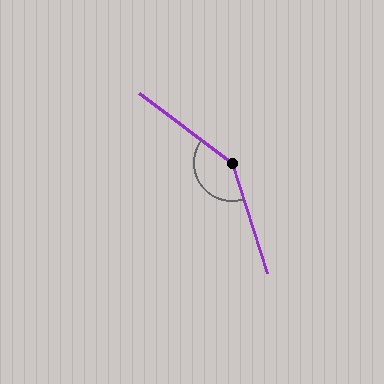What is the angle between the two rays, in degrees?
Approximately 145 degrees.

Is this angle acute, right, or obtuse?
It is obtuse.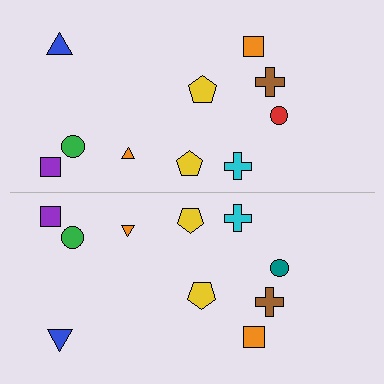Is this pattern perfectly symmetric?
No, the pattern is not perfectly symmetric. The teal circle on the bottom side breaks the symmetry — its mirror counterpart is red.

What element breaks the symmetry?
The teal circle on the bottom side breaks the symmetry — its mirror counterpart is red.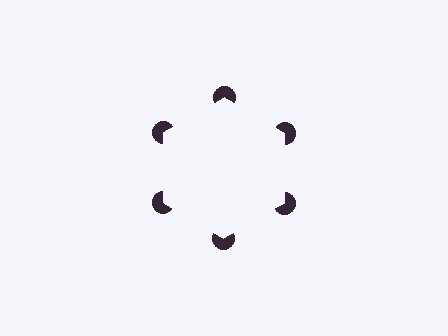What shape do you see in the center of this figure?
An illusory hexagon — its edges are inferred from the aligned wedge cuts in the pac-man discs, not physically drawn.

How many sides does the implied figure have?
6 sides.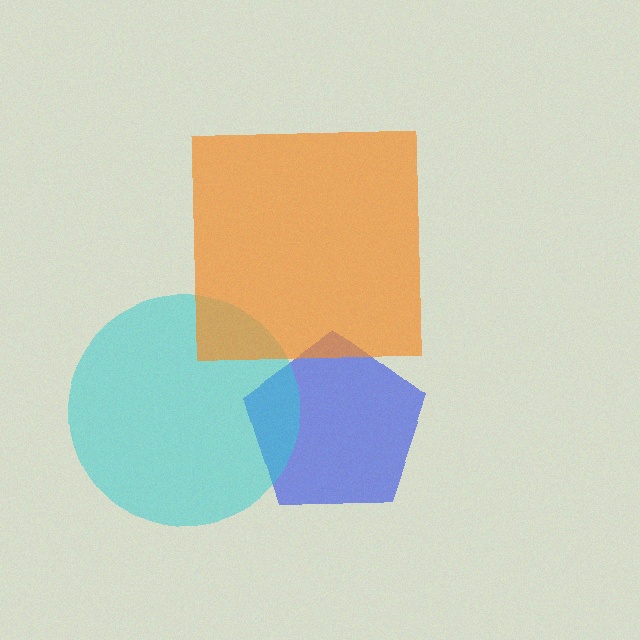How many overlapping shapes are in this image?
There are 3 overlapping shapes in the image.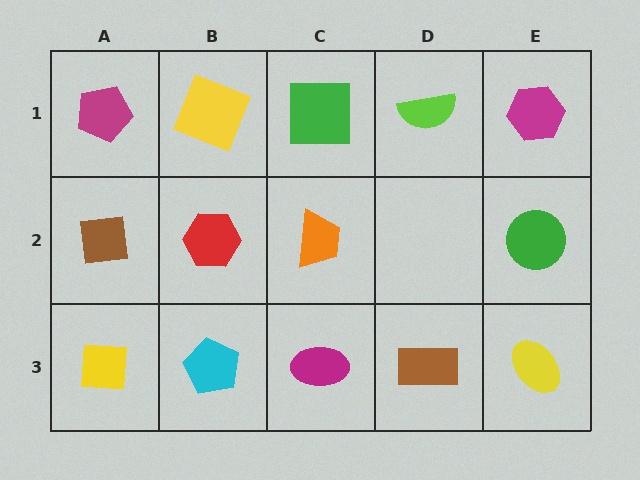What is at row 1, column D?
A lime semicircle.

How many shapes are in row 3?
5 shapes.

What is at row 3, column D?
A brown rectangle.